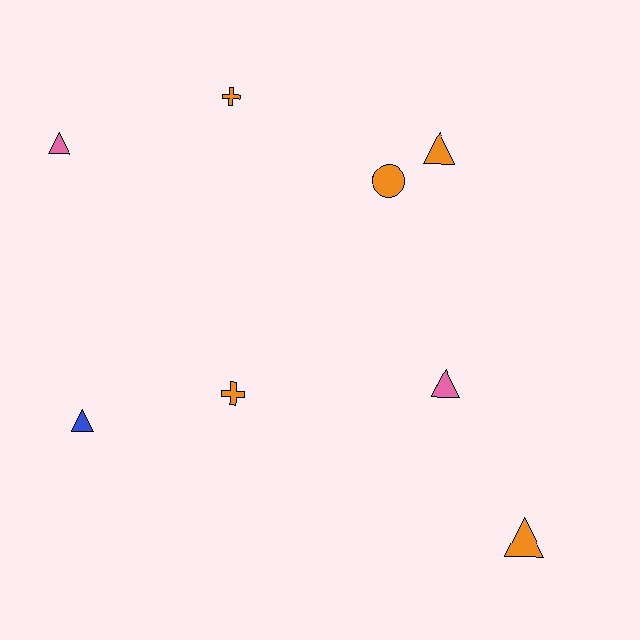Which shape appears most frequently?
Triangle, with 5 objects.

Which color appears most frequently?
Orange, with 5 objects.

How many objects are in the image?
There are 8 objects.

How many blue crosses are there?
There are no blue crosses.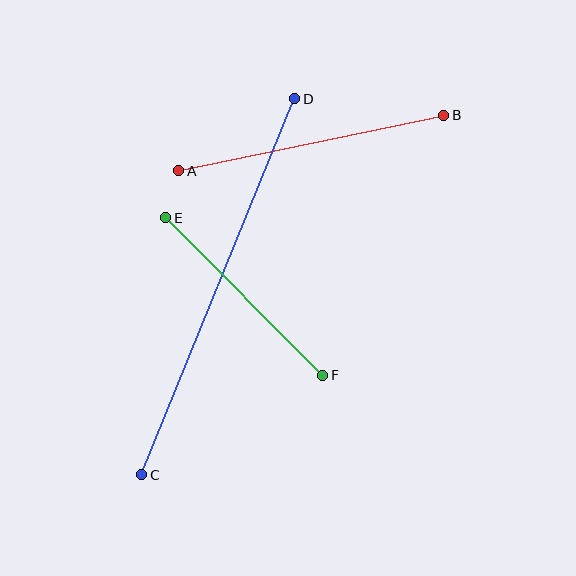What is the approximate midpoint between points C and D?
The midpoint is at approximately (218, 287) pixels.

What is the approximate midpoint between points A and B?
The midpoint is at approximately (311, 143) pixels.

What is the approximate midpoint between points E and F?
The midpoint is at approximately (244, 296) pixels.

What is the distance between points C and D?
The distance is approximately 406 pixels.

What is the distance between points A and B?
The distance is approximately 271 pixels.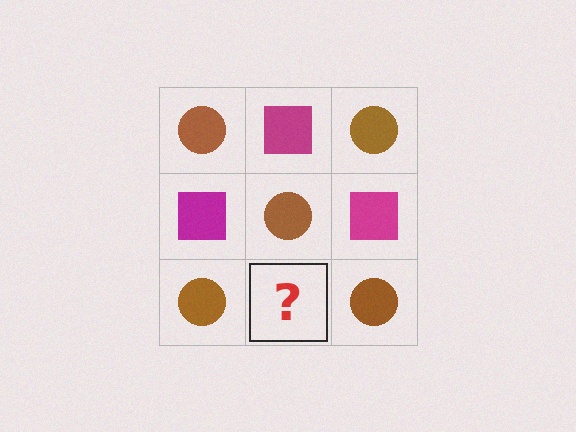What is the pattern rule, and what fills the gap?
The rule is that it alternates brown circle and magenta square in a checkerboard pattern. The gap should be filled with a magenta square.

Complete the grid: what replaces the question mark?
The question mark should be replaced with a magenta square.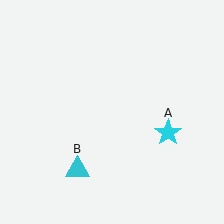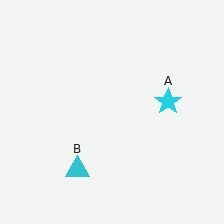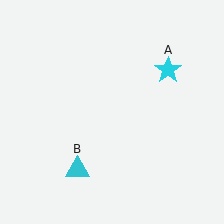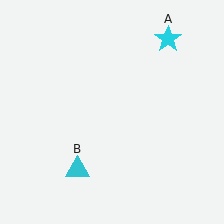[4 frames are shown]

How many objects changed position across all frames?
1 object changed position: cyan star (object A).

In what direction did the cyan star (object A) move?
The cyan star (object A) moved up.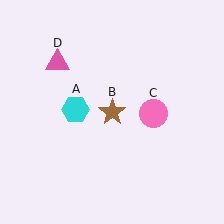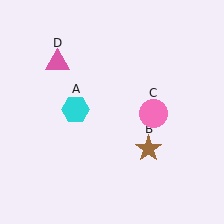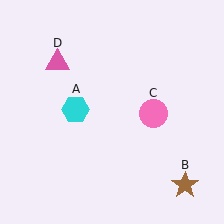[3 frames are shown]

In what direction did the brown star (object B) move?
The brown star (object B) moved down and to the right.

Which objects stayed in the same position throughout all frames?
Cyan hexagon (object A) and pink circle (object C) and pink triangle (object D) remained stationary.